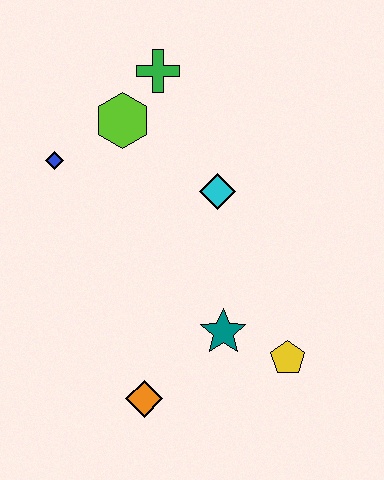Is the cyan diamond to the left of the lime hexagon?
No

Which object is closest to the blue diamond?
The lime hexagon is closest to the blue diamond.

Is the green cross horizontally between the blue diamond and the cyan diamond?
Yes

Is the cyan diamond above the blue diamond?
No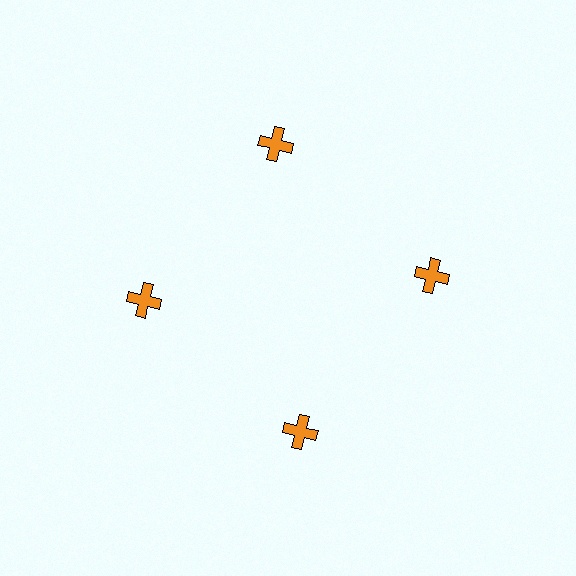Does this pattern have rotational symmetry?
Yes, this pattern has 4-fold rotational symmetry. It looks the same after rotating 90 degrees around the center.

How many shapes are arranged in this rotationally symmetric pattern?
There are 4 shapes, arranged in 4 groups of 1.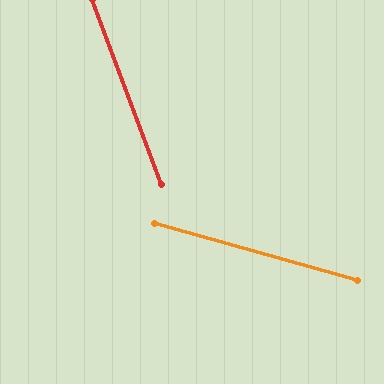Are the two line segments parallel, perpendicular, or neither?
Neither parallel nor perpendicular — they differ by about 54°.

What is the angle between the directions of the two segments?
Approximately 54 degrees.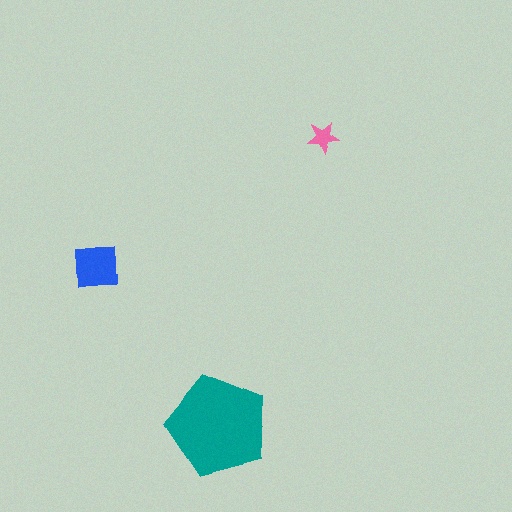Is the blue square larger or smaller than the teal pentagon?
Smaller.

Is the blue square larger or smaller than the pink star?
Larger.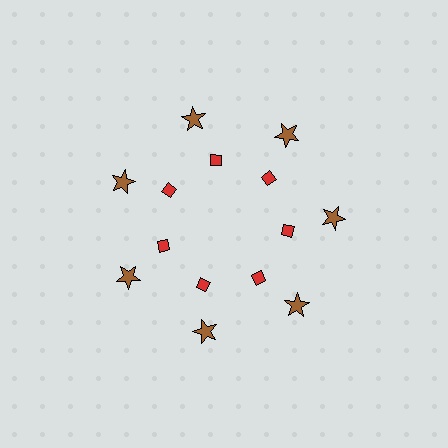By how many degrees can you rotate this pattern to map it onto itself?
The pattern maps onto itself every 51 degrees of rotation.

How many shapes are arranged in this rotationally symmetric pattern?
There are 14 shapes, arranged in 7 groups of 2.